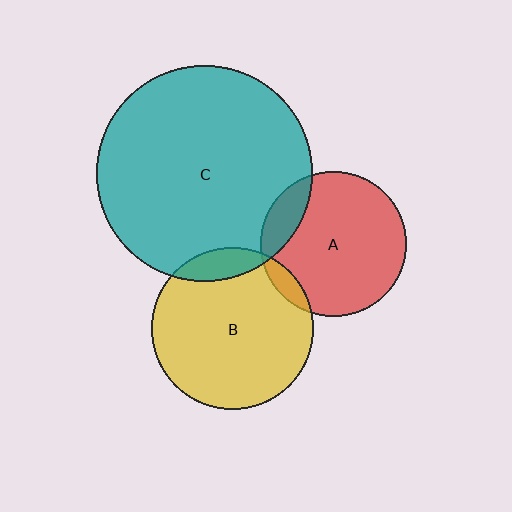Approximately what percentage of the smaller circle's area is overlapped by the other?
Approximately 15%.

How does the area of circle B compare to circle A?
Approximately 1.2 times.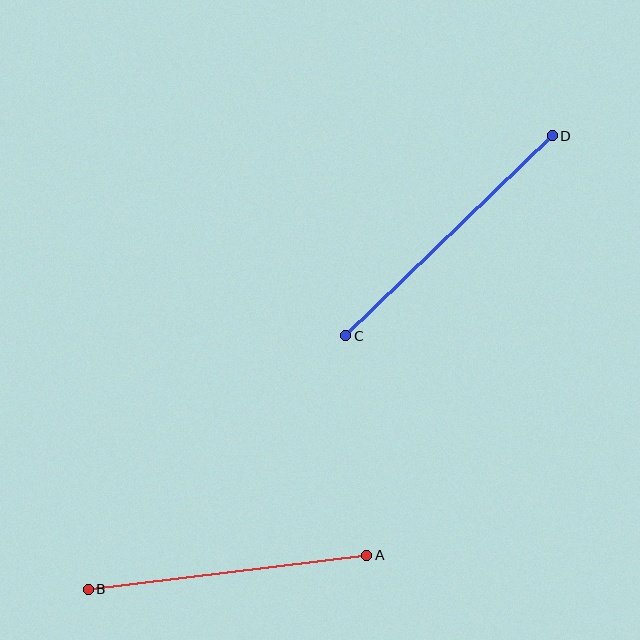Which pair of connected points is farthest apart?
Points C and D are farthest apart.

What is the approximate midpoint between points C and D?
The midpoint is at approximately (449, 236) pixels.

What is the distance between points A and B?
The distance is approximately 281 pixels.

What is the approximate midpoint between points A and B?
The midpoint is at approximately (228, 572) pixels.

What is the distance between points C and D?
The distance is approximately 288 pixels.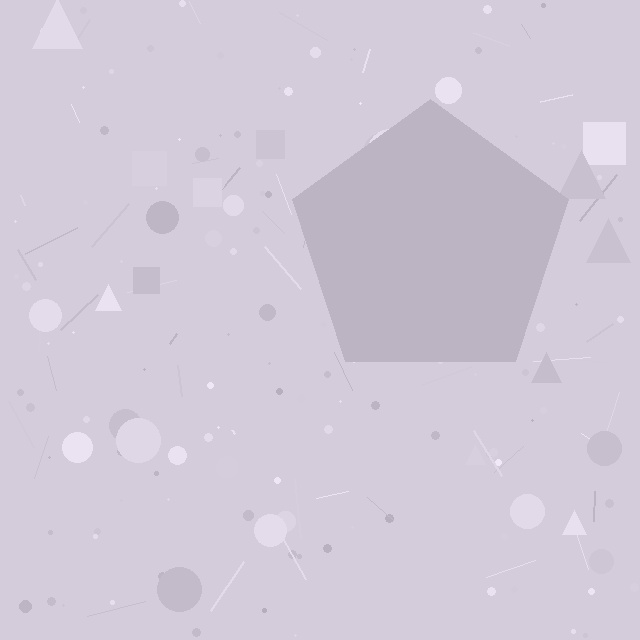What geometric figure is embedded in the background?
A pentagon is embedded in the background.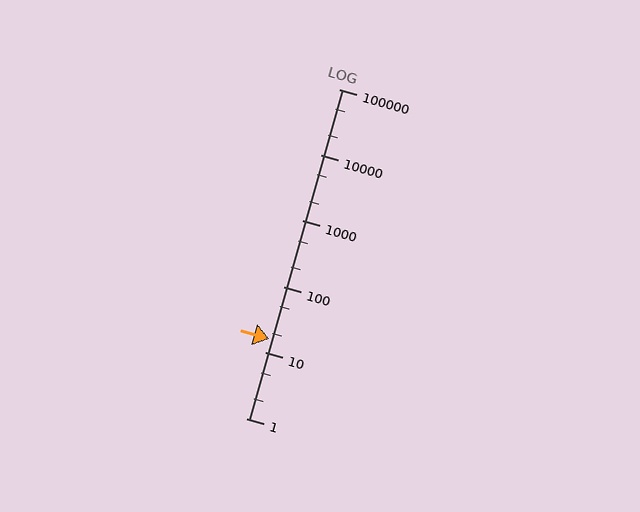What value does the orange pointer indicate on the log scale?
The pointer indicates approximately 16.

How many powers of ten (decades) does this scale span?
The scale spans 5 decades, from 1 to 100000.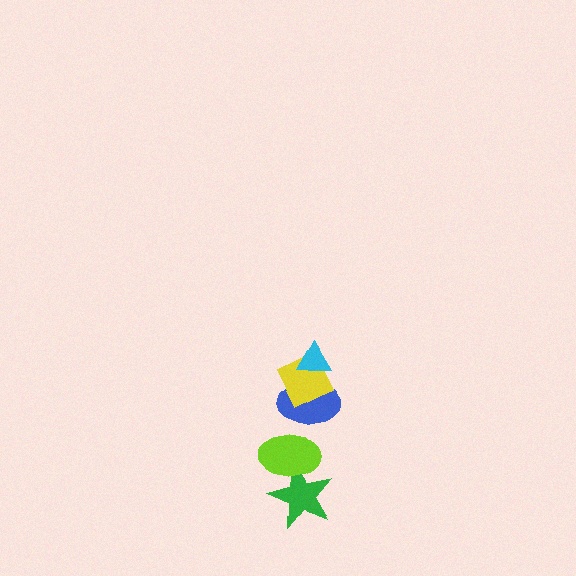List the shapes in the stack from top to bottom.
From top to bottom: the cyan triangle, the yellow diamond, the blue ellipse, the lime ellipse, the green star.